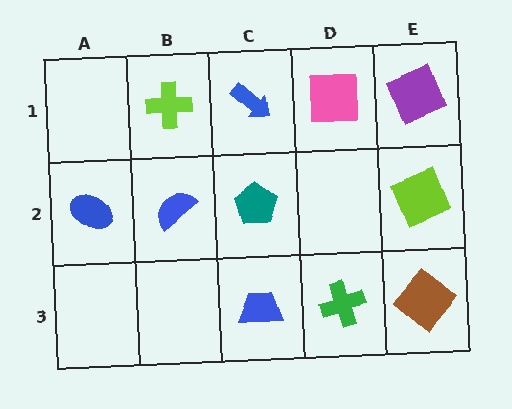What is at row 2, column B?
A blue semicircle.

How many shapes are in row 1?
4 shapes.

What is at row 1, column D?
A pink square.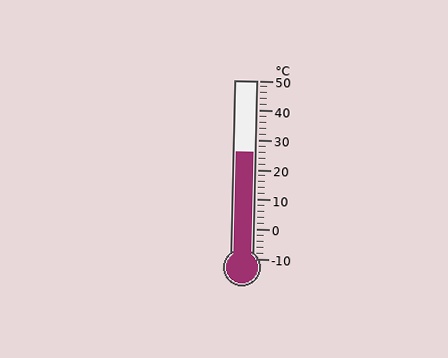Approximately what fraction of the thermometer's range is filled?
The thermometer is filled to approximately 60% of its range.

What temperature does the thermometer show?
The thermometer shows approximately 26°C.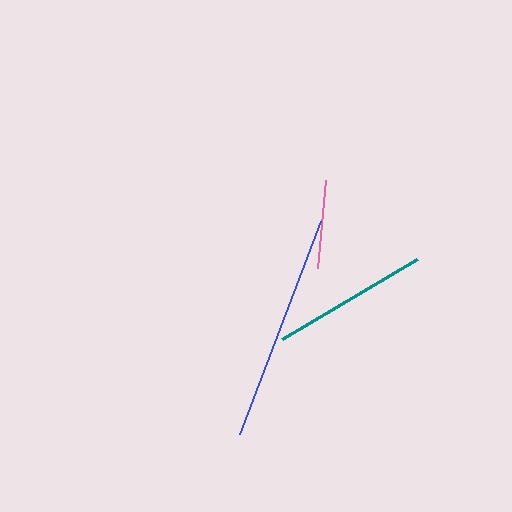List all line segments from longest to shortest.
From longest to shortest: blue, teal, pink.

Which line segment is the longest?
The blue line is the longest at approximately 228 pixels.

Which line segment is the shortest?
The pink line is the shortest at approximately 89 pixels.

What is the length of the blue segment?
The blue segment is approximately 228 pixels long.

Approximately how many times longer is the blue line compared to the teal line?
The blue line is approximately 1.4 times the length of the teal line.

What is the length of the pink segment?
The pink segment is approximately 89 pixels long.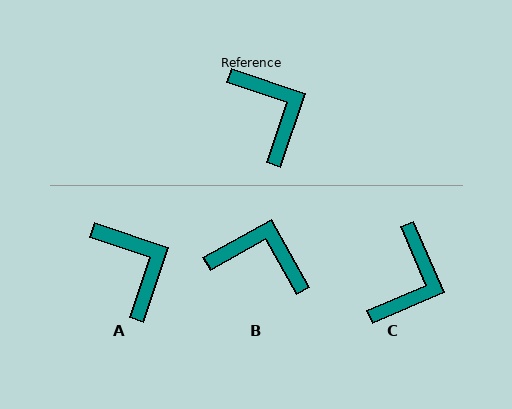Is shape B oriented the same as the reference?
No, it is off by about 48 degrees.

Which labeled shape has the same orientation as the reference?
A.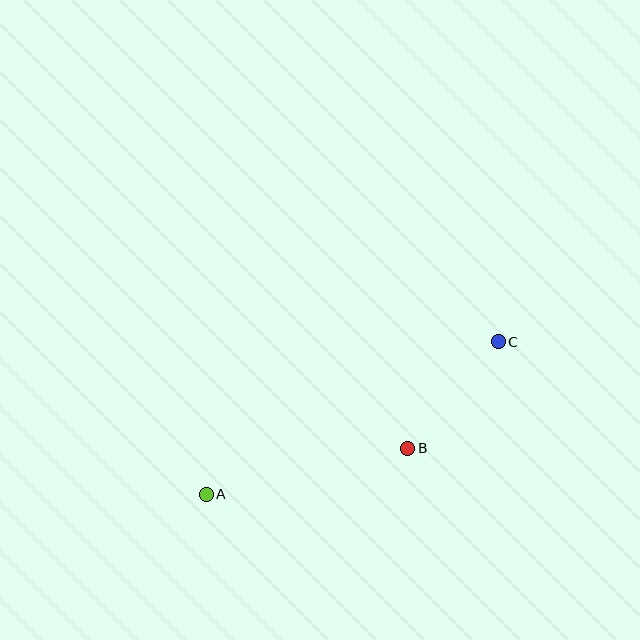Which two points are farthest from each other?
Points A and C are farthest from each other.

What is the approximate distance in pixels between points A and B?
The distance between A and B is approximately 207 pixels.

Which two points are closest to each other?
Points B and C are closest to each other.